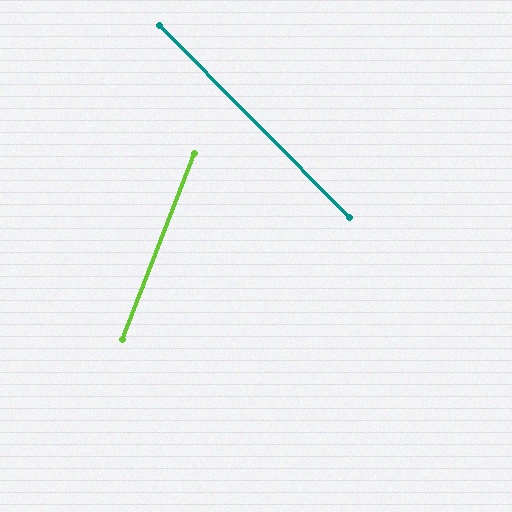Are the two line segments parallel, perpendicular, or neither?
Neither parallel nor perpendicular — they differ by about 66°.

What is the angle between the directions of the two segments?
Approximately 66 degrees.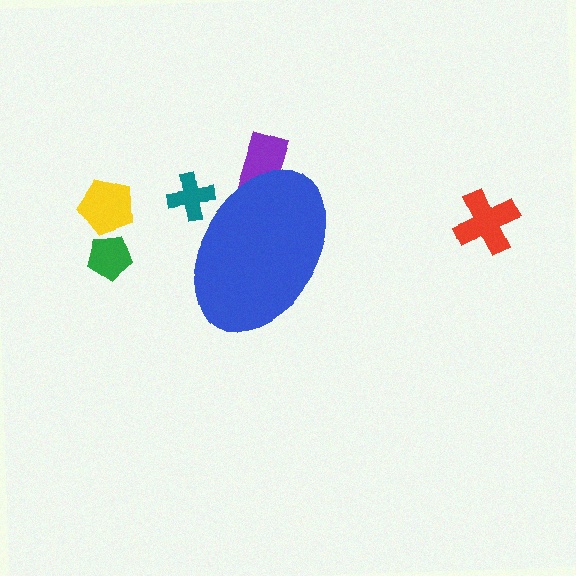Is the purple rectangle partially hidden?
Yes, the purple rectangle is partially hidden behind the blue ellipse.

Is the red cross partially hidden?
No, the red cross is fully visible.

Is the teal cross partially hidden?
Yes, the teal cross is partially hidden behind the blue ellipse.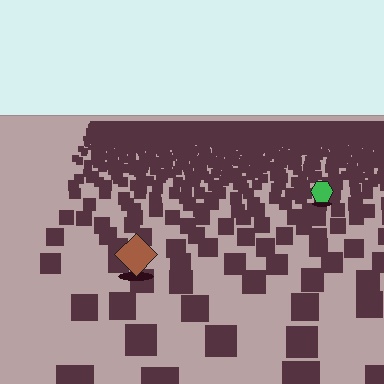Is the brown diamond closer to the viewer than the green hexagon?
Yes. The brown diamond is closer — you can tell from the texture gradient: the ground texture is coarser near it.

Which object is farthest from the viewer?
The green hexagon is farthest from the viewer. It appears smaller and the ground texture around it is denser.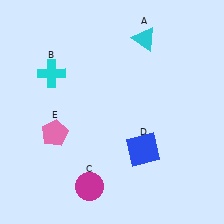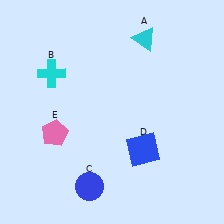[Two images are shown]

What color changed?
The circle (C) changed from magenta in Image 1 to blue in Image 2.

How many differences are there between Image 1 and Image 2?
There is 1 difference between the two images.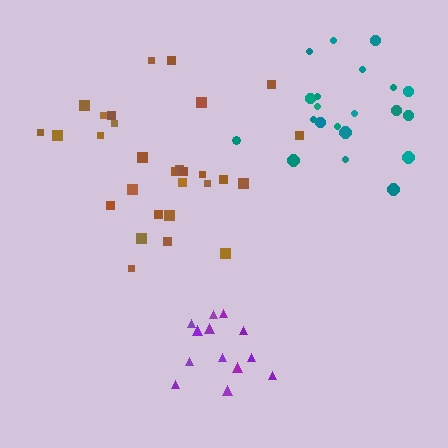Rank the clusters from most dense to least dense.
purple, teal, brown.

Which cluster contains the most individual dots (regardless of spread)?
Brown (29).